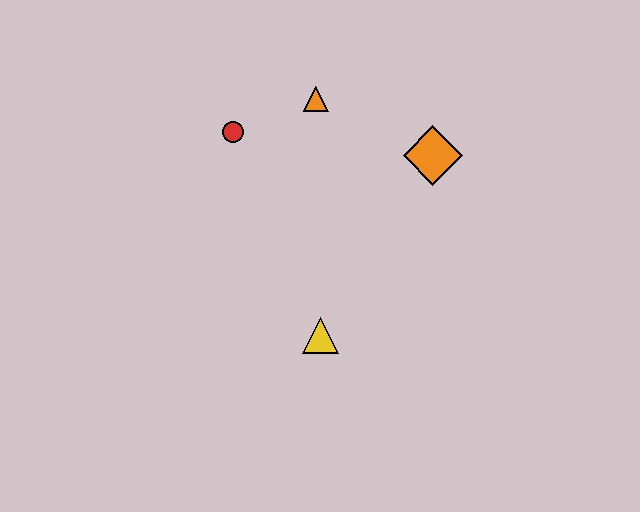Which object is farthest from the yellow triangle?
The orange triangle is farthest from the yellow triangle.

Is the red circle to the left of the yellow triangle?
Yes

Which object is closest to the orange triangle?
The red circle is closest to the orange triangle.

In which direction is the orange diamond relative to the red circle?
The orange diamond is to the right of the red circle.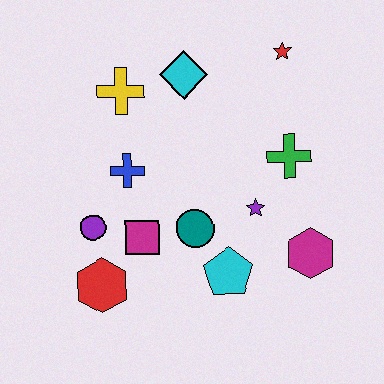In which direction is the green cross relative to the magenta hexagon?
The green cross is above the magenta hexagon.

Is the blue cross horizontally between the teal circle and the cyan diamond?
No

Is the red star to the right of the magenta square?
Yes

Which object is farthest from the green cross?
The red hexagon is farthest from the green cross.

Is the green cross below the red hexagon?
No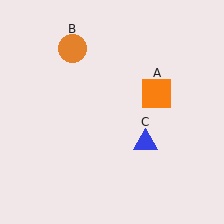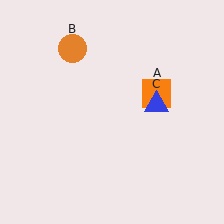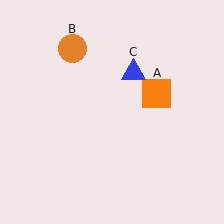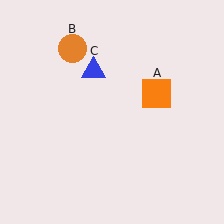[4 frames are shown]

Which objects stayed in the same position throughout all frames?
Orange square (object A) and orange circle (object B) remained stationary.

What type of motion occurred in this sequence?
The blue triangle (object C) rotated counterclockwise around the center of the scene.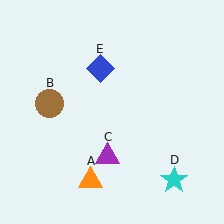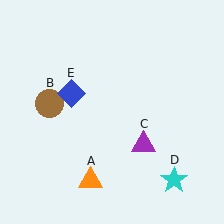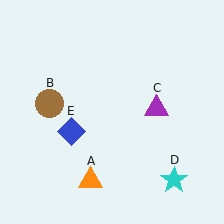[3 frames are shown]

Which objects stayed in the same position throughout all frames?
Orange triangle (object A) and brown circle (object B) and cyan star (object D) remained stationary.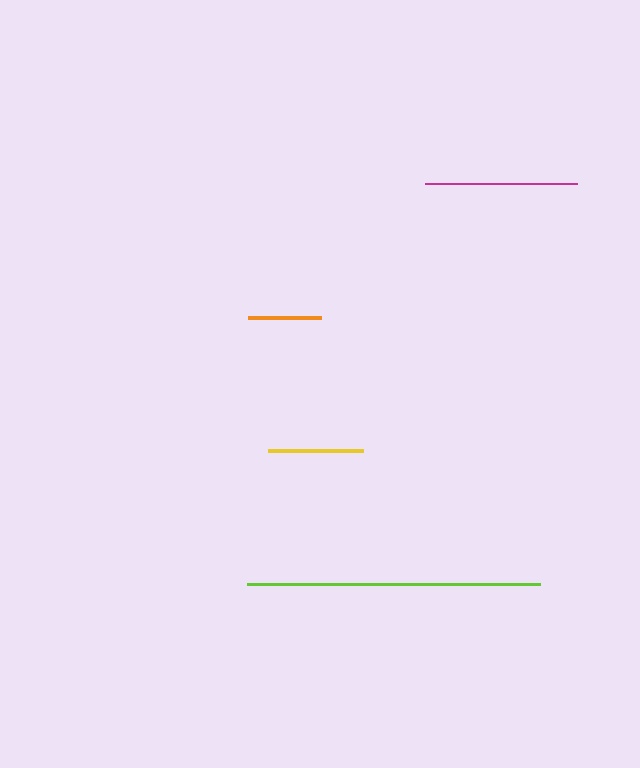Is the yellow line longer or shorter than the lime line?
The lime line is longer than the yellow line.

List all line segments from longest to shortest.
From longest to shortest: lime, magenta, yellow, orange.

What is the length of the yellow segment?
The yellow segment is approximately 95 pixels long.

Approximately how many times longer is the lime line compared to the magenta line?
The lime line is approximately 1.9 times the length of the magenta line.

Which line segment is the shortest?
The orange line is the shortest at approximately 74 pixels.